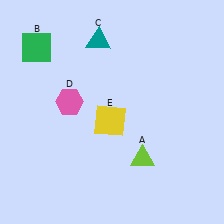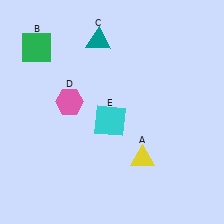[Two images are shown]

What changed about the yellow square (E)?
In Image 1, E is yellow. In Image 2, it changed to cyan.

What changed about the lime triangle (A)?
In Image 1, A is lime. In Image 2, it changed to yellow.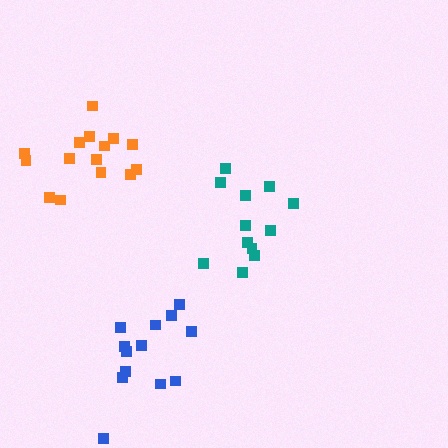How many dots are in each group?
Group 1: 12 dots, Group 2: 15 dots, Group 3: 13 dots (40 total).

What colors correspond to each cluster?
The clusters are colored: teal, orange, blue.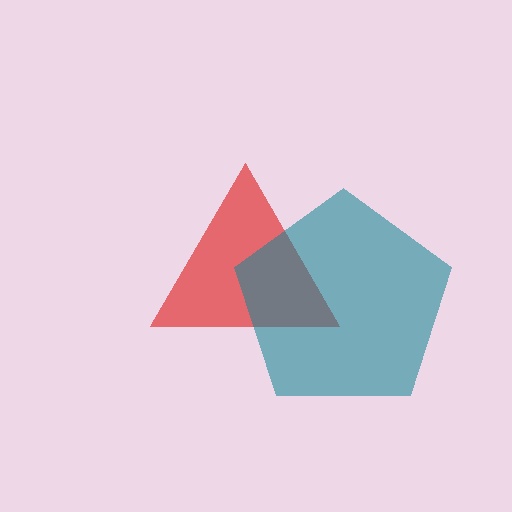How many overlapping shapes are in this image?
There are 2 overlapping shapes in the image.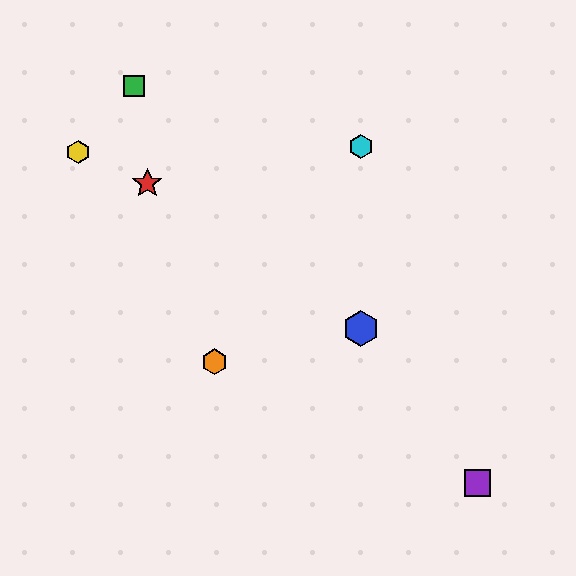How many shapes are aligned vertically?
2 shapes (the blue hexagon, the cyan hexagon) are aligned vertically.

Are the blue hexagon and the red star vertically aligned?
No, the blue hexagon is at x≈361 and the red star is at x≈147.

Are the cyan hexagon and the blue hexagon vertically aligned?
Yes, both are at x≈361.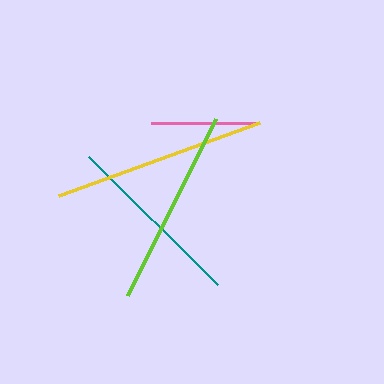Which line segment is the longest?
The yellow line is the longest at approximately 214 pixels.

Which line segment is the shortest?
The pink line is the shortest at approximately 108 pixels.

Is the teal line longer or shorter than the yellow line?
The yellow line is longer than the teal line.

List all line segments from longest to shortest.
From longest to shortest: yellow, lime, teal, pink.